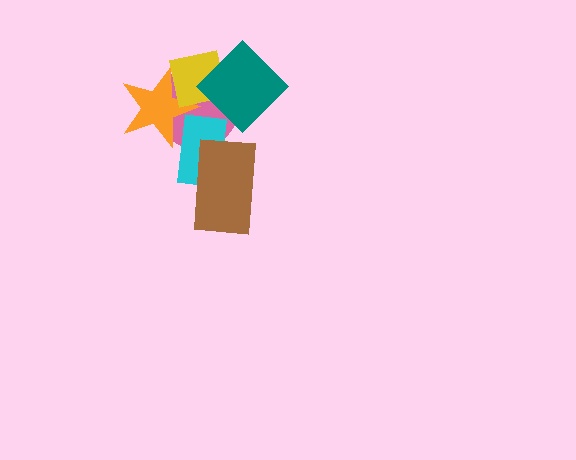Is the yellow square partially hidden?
Yes, it is partially covered by another shape.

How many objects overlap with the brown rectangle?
1 object overlaps with the brown rectangle.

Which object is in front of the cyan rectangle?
The brown rectangle is in front of the cyan rectangle.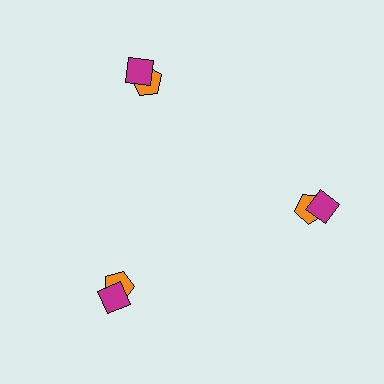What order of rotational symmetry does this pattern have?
This pattern has 3-fold rotational symmetry.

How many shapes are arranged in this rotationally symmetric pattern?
There are 6 shapes, arranged in 3 groups of 2.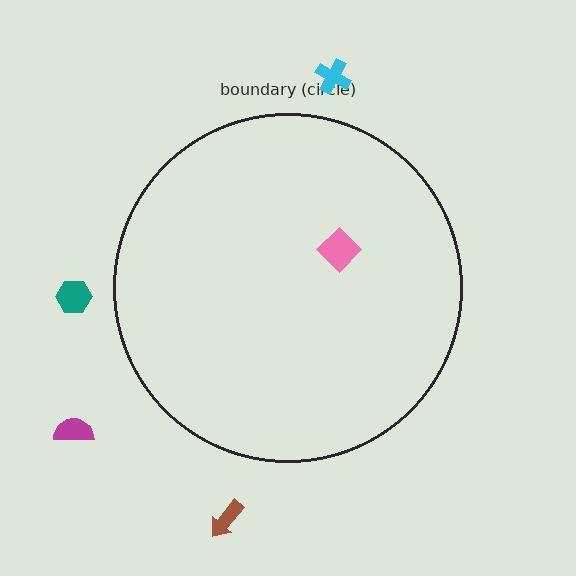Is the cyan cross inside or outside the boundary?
Outside.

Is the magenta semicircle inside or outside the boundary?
Outside.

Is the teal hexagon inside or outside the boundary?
Outside.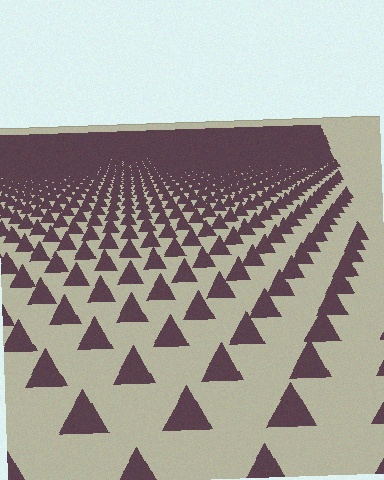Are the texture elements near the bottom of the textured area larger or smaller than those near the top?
Larger. Near the bottom, elements are closer to the viewer and appear at a bigger on-screen size.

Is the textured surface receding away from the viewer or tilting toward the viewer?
The surface is receding away from the viewer. Texture elements get smaller and denser toward the top.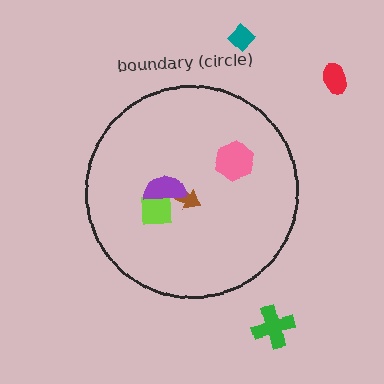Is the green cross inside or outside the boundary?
Outside.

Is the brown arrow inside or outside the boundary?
Inside.